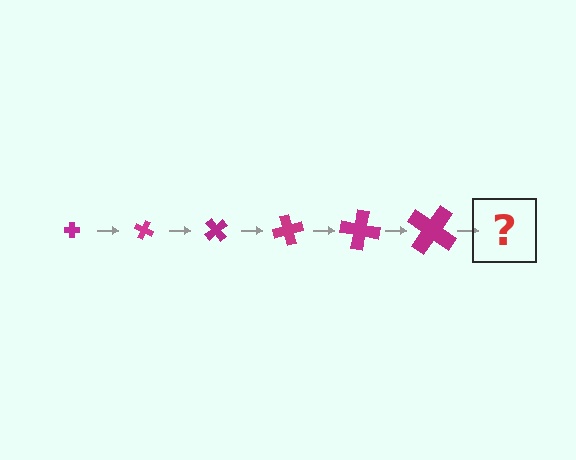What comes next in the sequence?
The next element should be a cross, larger than the previous one and rotated 150 degrees from the start.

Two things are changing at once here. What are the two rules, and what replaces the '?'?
The two rules are that the cross grows larger each step and it rotates 25 degrees each step. The '?' should be a cross, larger than the previous one and rotated 150 degrees from the start.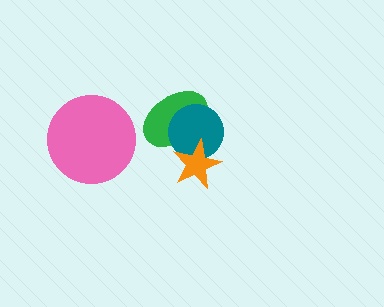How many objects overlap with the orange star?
2 objects overlap with the orange star.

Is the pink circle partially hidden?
No, no other shape covers it.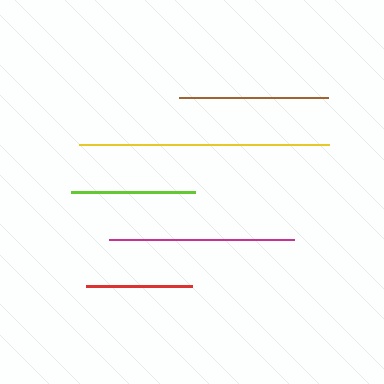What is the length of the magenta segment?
The magenta segment is approximately 185 pixels long.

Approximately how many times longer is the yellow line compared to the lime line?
The yellow line is approximately 2.0 times the length of the lime line.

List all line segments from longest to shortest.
From longest to shortest: yellow, magenta, brown, lime, red.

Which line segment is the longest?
The yellow line is the longest at approximately 250 pixels.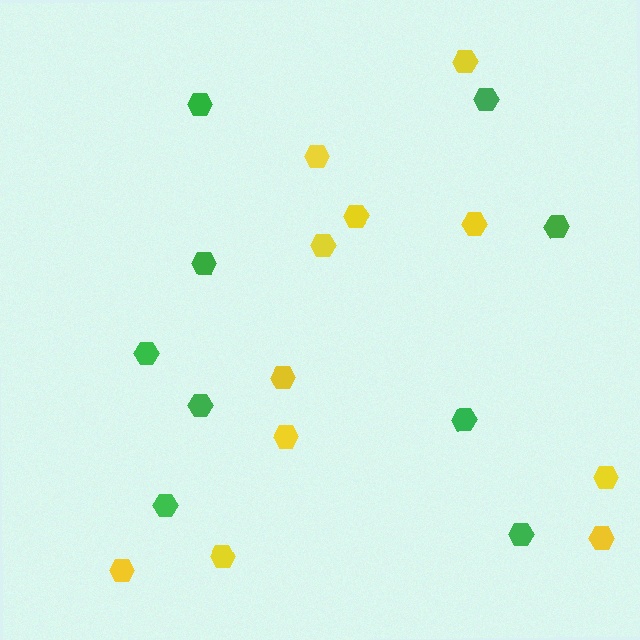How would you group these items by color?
There are 2 groups: one group of green hexagons (9) and one group of yellow hexagons (11).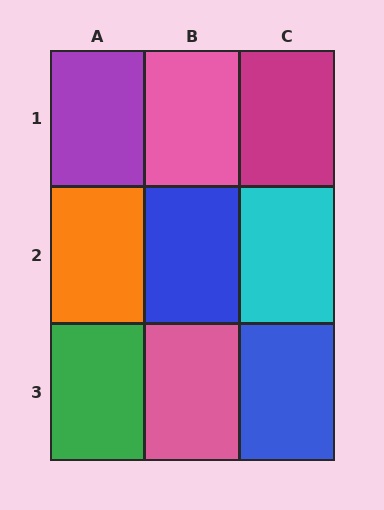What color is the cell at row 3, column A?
Green.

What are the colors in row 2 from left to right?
Orange, blue, cyan.